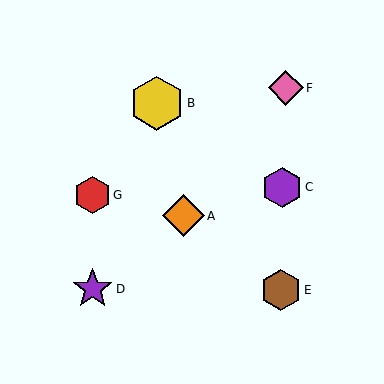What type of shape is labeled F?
Shape F is a pink diamond.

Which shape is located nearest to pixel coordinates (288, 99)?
The pink diamond (labeled F) at (286, 88) is nearest to that location.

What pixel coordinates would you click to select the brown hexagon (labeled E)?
Click at (281, 290) to select the brown hexagon E.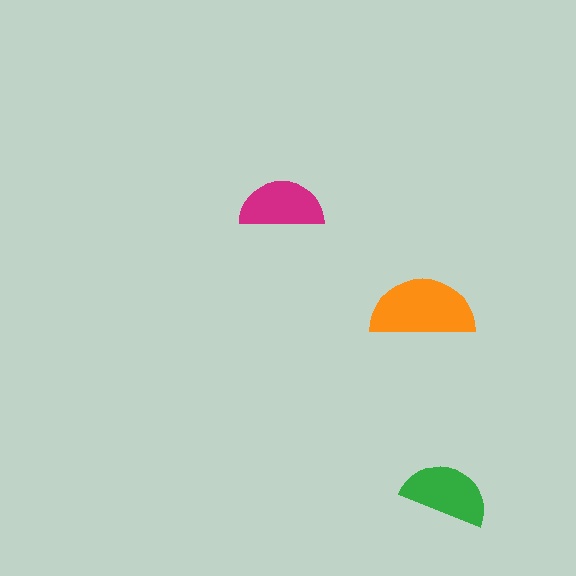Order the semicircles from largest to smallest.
the orange one, the green one, the magenta one.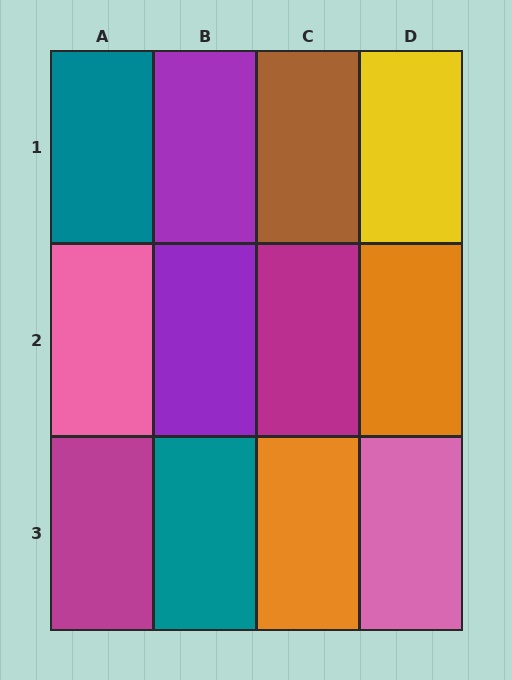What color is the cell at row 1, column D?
Yellow.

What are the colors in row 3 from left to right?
Magenta, teal, orange, pink.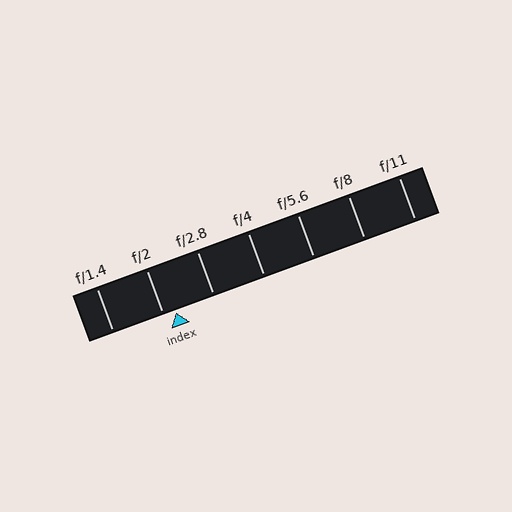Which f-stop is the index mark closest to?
The index mark is closest to f/2.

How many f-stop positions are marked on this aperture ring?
There are 7 f-stop positions marked.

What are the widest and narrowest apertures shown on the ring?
The widest aperture shown is f/1.4 and the narrowest is f/11.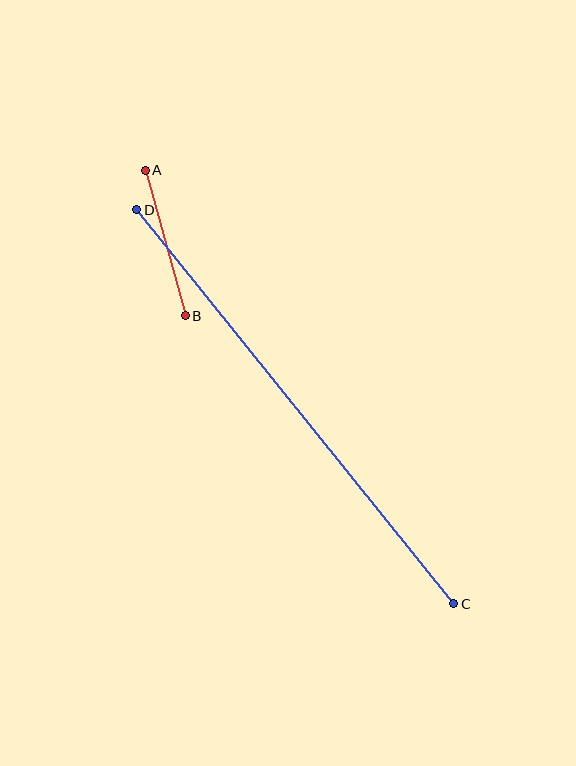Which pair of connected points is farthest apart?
Points C and D are farthest apart.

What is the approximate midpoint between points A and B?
The midpoint is at approximately (165, 243) pixels.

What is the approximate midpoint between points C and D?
The midpoint is at approximately (295, 407) pixels.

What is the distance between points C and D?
The distance is approximately 505 pixels.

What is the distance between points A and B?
The distance is approximately 151 pixels.